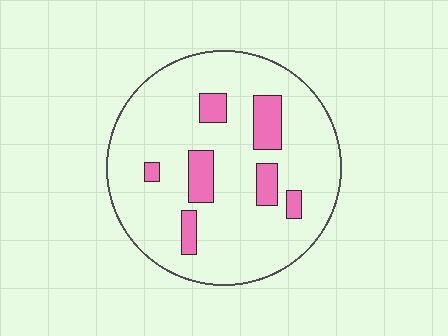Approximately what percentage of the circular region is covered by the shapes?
Approximately 15%.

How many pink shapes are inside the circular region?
7.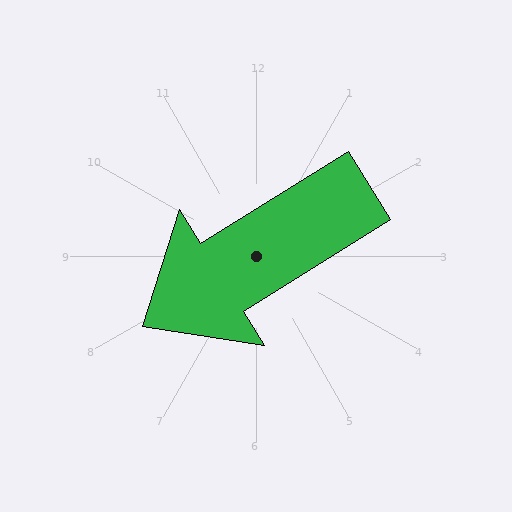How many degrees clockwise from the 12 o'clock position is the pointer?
Approximately 238 degrees.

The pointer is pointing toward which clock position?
Roughly 8 o'clock.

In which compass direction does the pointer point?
Southwest.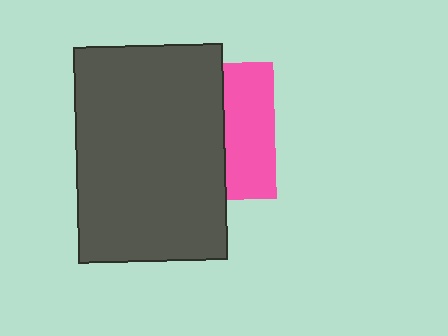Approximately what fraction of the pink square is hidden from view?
Roughly 63% of the pink square is hidden behind the dark gray rectangle.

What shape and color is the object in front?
The object in front is a dark gray rectangle.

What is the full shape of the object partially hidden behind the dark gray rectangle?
The partially hidden object is a pink square.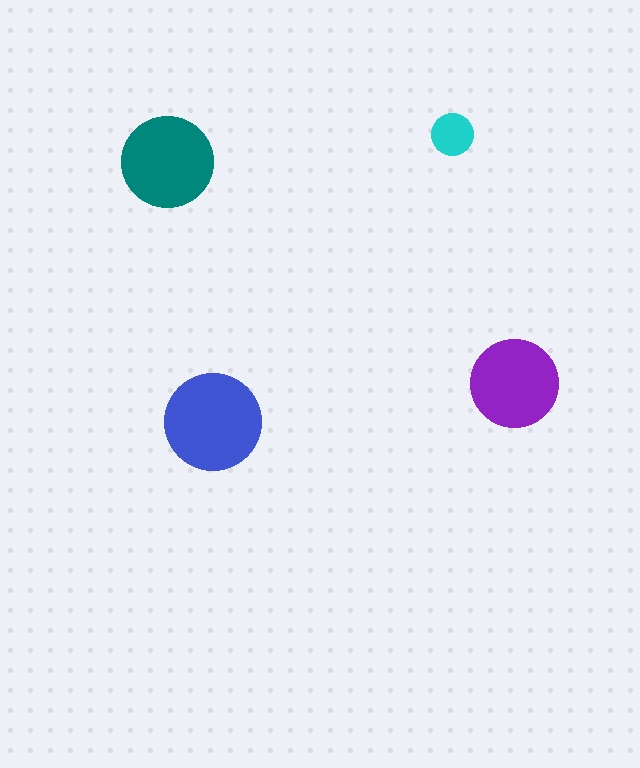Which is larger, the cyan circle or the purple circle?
The purple one.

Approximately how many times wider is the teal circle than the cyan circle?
About 2 times wider.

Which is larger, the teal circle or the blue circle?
The blue one.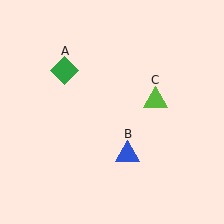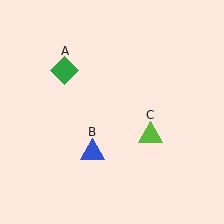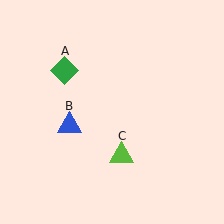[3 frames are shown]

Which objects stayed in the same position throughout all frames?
Green diamond (object A) remained stationary.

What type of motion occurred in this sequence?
The blue triangle (object B), lime triangle (object C) rotated clockwise around the center of the scene.